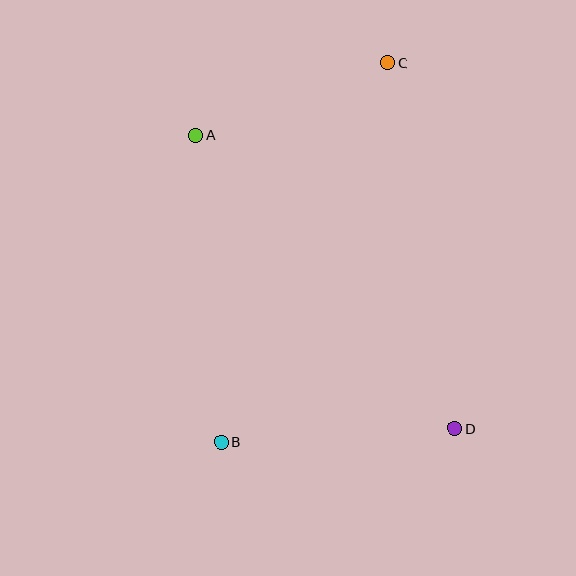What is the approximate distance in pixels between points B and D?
The distance between B and D is approximately 234 pixels.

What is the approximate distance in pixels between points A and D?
The distance between A and D is approximately 391 pixels.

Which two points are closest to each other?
Points A and C are closest to each other.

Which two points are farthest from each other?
Points B and C are farthest from each other.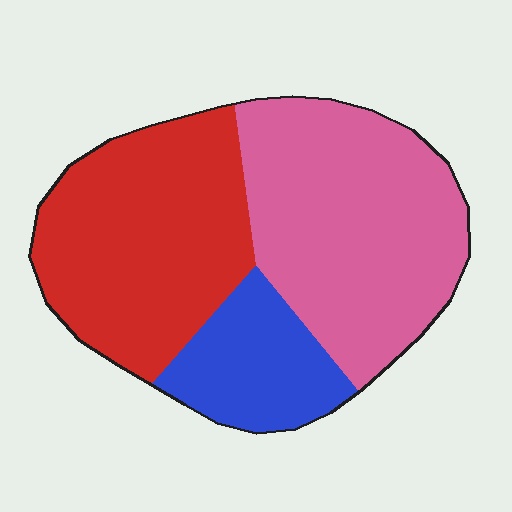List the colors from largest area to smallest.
From largest to smallest: pink, red, blue.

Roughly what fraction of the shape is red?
Red takes up between a quarter and a half of the shape.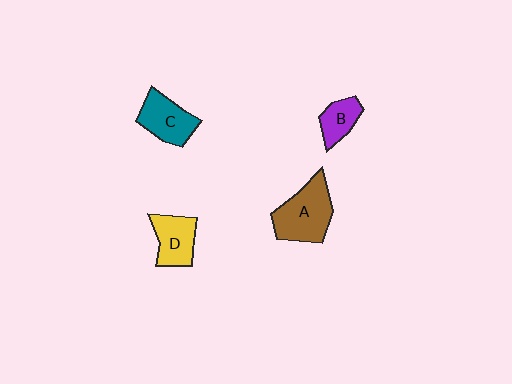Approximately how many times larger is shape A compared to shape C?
Approximately 1.4 times.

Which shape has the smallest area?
Shape B (purple).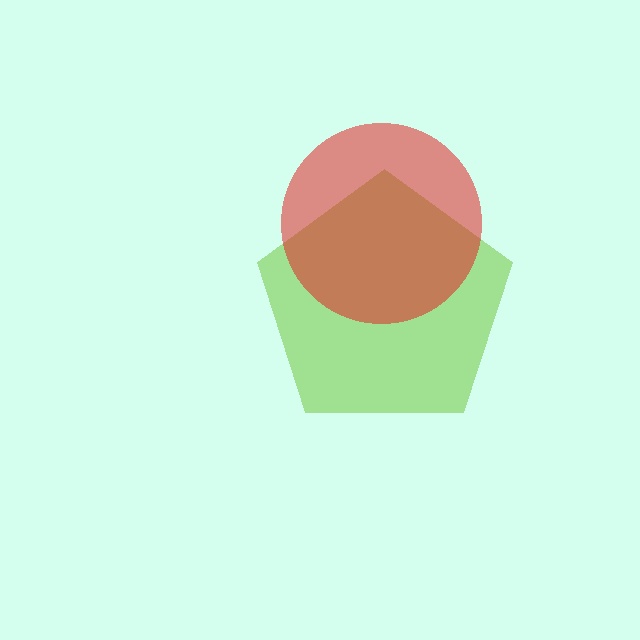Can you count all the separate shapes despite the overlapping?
Yes, there are 2 separate shapes.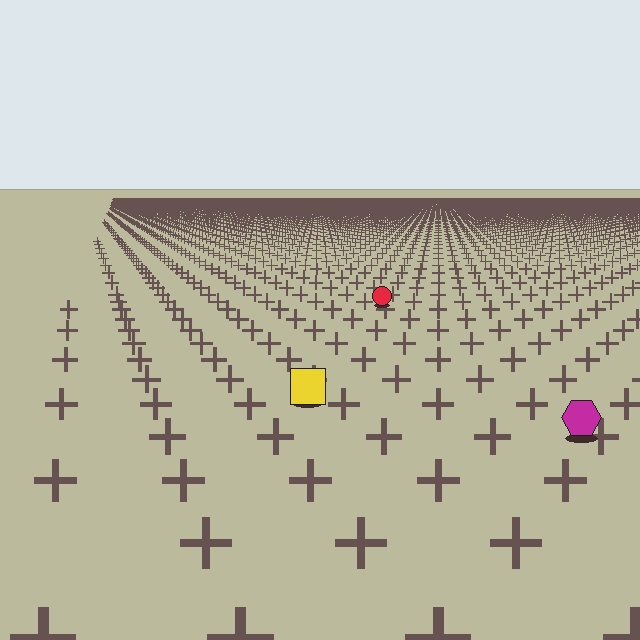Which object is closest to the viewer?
The magenta hexagon is closest. The texture marks near it are larger and more spread out.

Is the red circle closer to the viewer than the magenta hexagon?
No. The magenta hexagon is closer — you can tell from the texture gradient: the ground texture is coarser near it.